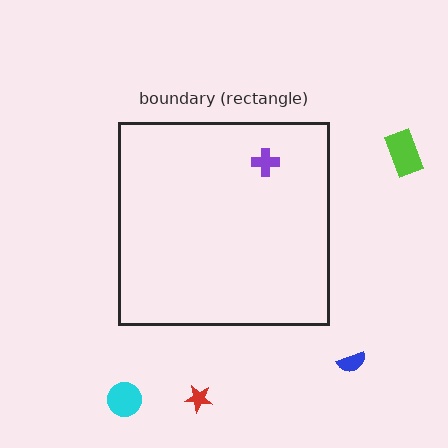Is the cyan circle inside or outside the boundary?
Outside.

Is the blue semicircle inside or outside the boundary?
Outside.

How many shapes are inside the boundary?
1 inside, 4 outside.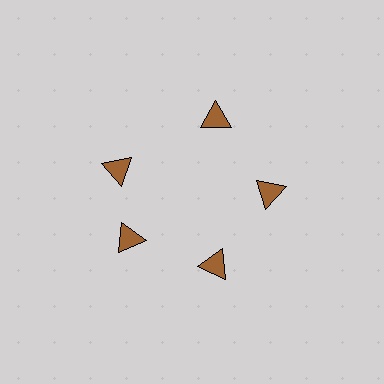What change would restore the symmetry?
The symmetry would be restored by rotating it back into even spacing with its neighbors so that all 5 triangles sit at equal angles and equal distance from the center.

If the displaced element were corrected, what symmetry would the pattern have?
It would have 5-fold rotational symmetry — the pattern would map onto itself every 72 degrees.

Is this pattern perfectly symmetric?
No. The 5 brown triangles are arranged in a ring, but one element near the 10 o'clock position is rotated out of alignment along the ring, breaking the 5-fold rotational symmetry.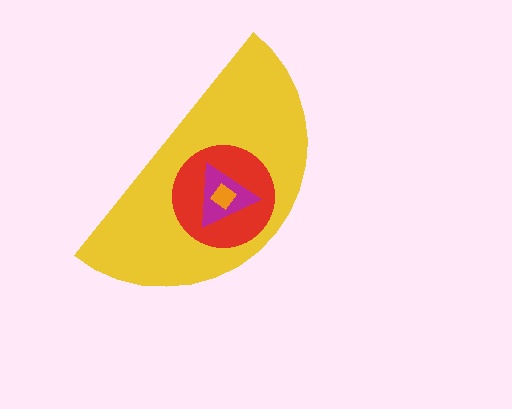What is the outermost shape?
The yellow semicircle.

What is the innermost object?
The orange diamond.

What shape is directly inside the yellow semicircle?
The red circle.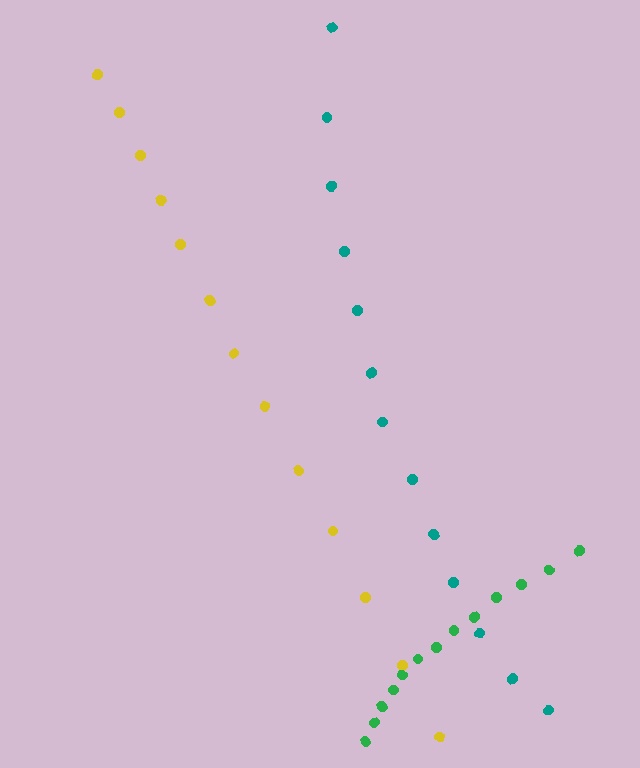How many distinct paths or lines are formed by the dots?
There are 3 distinct paths.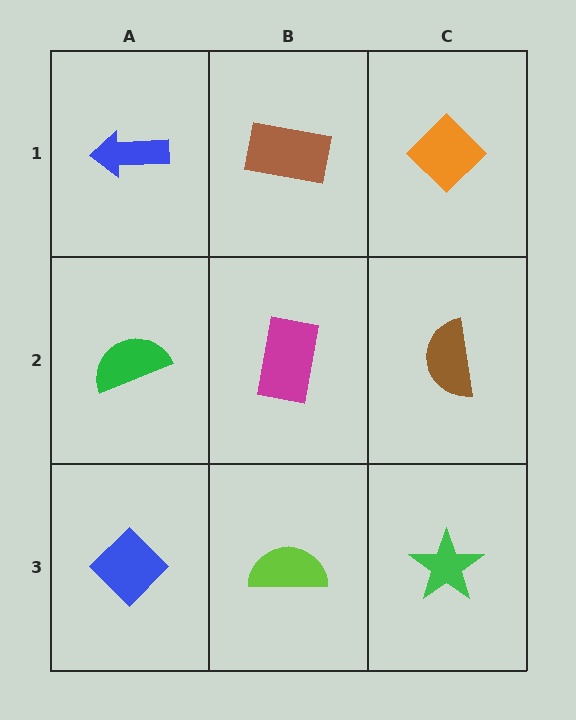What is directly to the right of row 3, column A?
A lime semicircle.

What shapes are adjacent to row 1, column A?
A green semicircle (row 2, column A), a brown rectangle (row 1, column B).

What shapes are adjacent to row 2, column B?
A brown rectangle (row 1, column B), a lime semicircle (row 3, column B), a green semicircle (row 2, column A), a brown semicircle (row 2, column C).